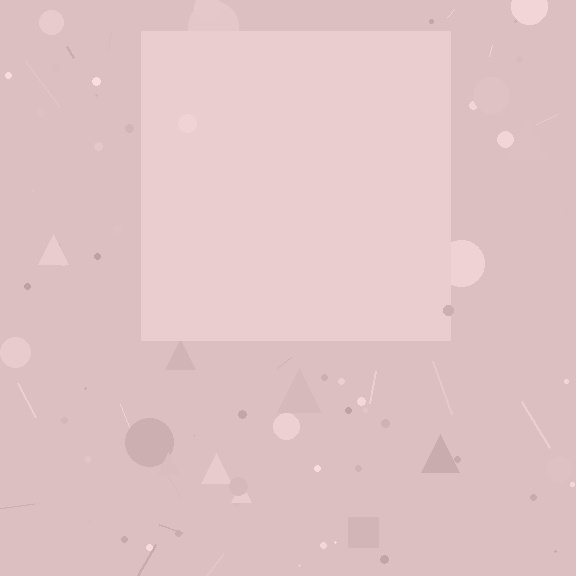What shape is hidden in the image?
A square is hidden in the image.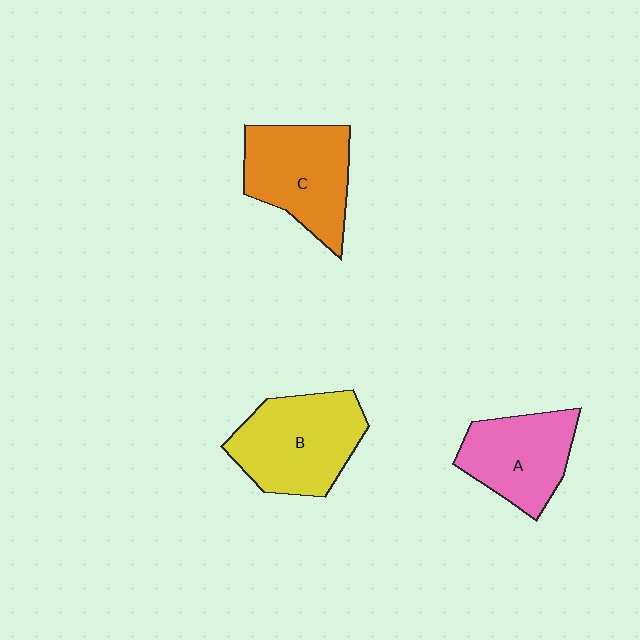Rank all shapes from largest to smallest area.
From largest to smallest: B (yellow), C (orange), A (pink).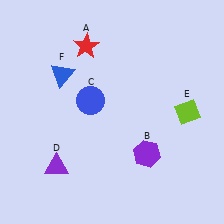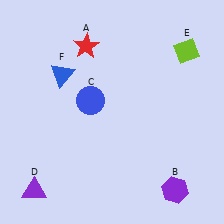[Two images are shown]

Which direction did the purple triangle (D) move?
The purple triangle (D) moved down.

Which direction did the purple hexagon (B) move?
The purple hexagon (B) moved down.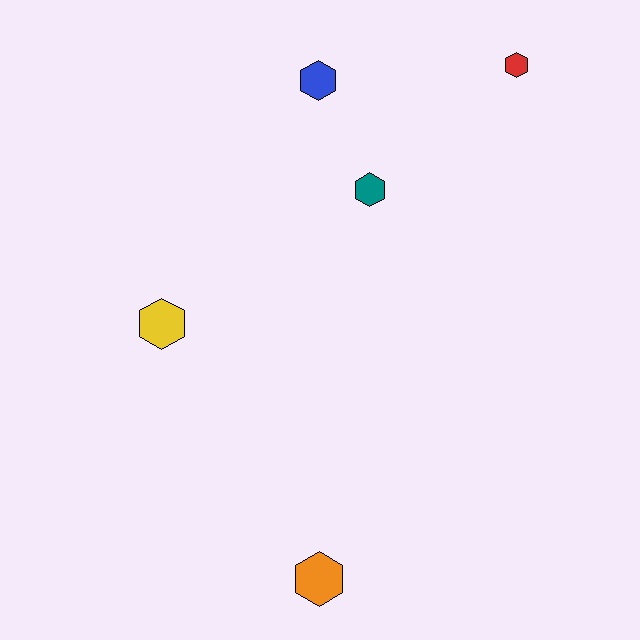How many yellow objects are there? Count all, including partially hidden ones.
There is 1 yellow object.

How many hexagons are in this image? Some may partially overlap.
There are 5 hexagons.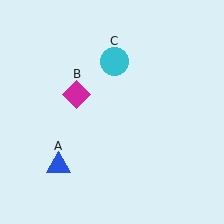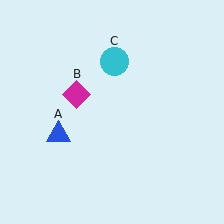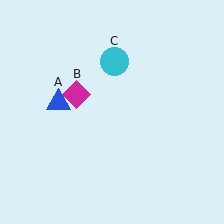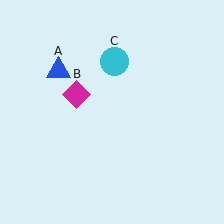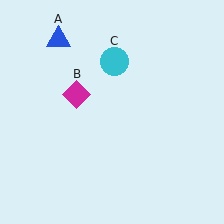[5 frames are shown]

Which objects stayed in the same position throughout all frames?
Magenta diamond (object B) and cyan circle (object C) remained stationary.